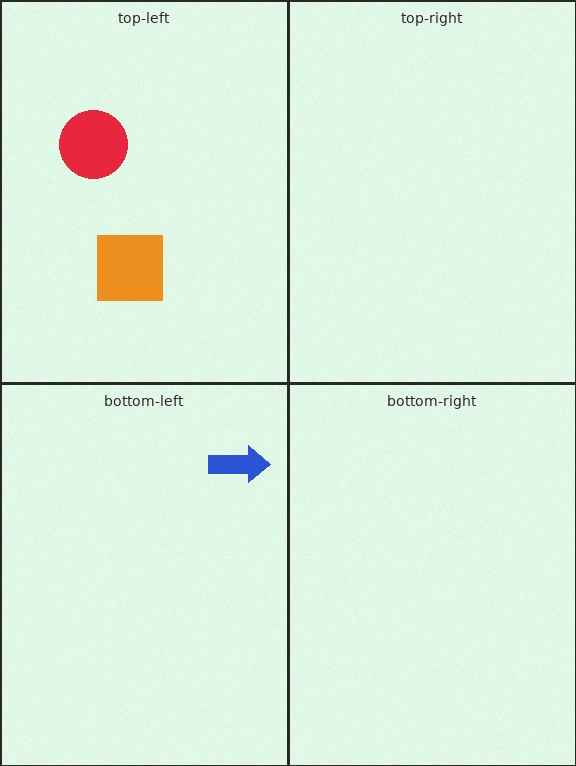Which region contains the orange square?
The top-left region.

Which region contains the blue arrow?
The bottom-left region.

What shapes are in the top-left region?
The red circle, the orange square.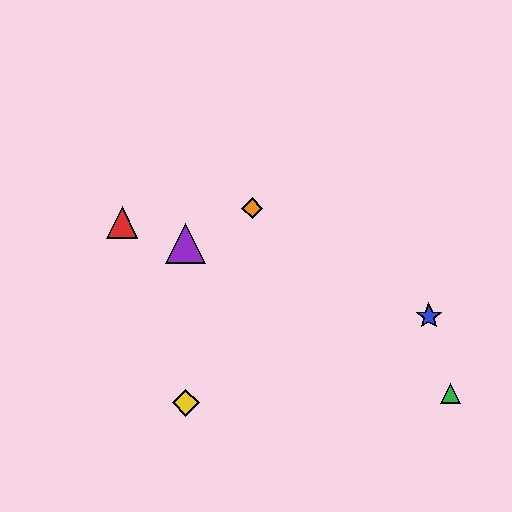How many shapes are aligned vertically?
2 shapes (the yellow diamond, the purple triangle) are aligned vertically.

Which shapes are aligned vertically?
The yellow diamond, the purple triangle are aligned vertically.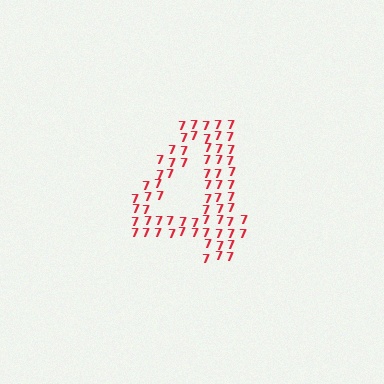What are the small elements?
The small elements are digit 7's.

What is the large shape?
The large shape is the digit 4.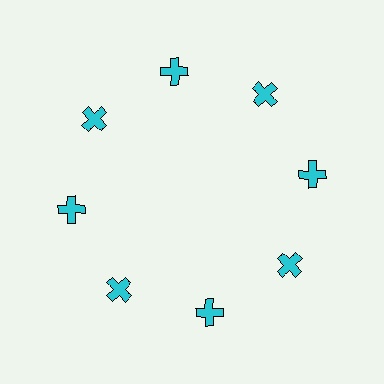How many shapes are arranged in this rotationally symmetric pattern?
There are 8 shapes, arranged in 8 groups of 1.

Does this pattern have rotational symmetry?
Yes, this pattern has 8-fold rotational symmetry. It looks the same after rotating 45 degrees around the center.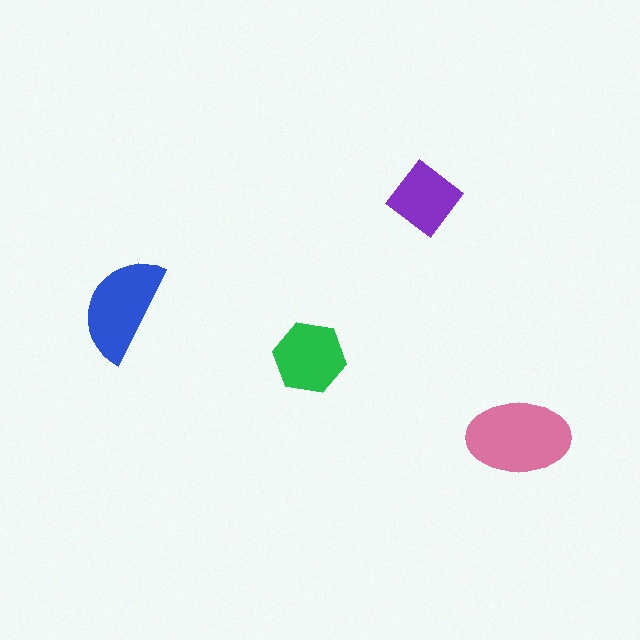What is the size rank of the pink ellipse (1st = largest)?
1st.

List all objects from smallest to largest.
The purple diamond, the green hexagon, the blue semicircle, the pink ellipse.